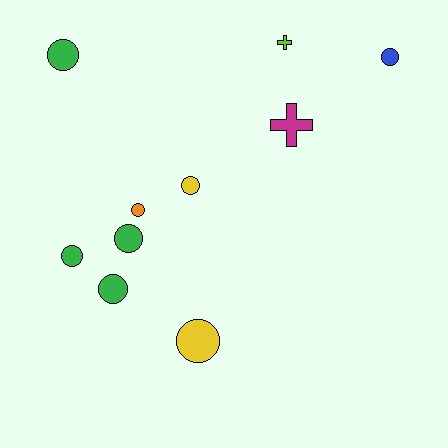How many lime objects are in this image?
There is 1 lime object.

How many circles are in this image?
There are 8 circles.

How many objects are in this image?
There are 10 objects.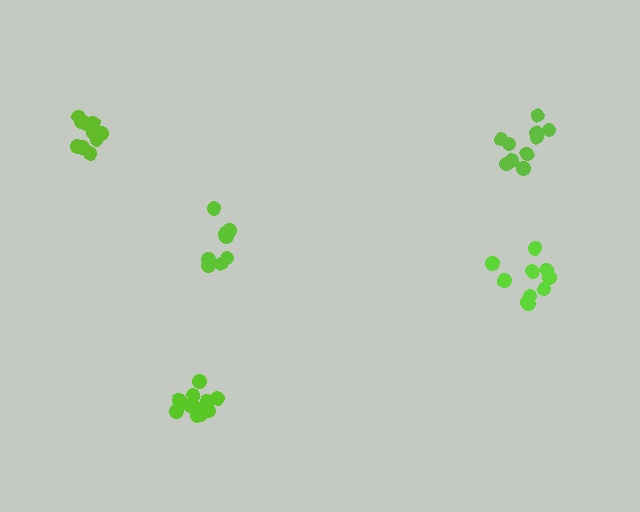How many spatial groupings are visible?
There are 5 spatial groupings.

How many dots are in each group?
Group 1: 10 dots, Group 2: 10 dots, Group 3: 11 dots, Group 4: 8 dots, Group 5: 10 dots (49 total).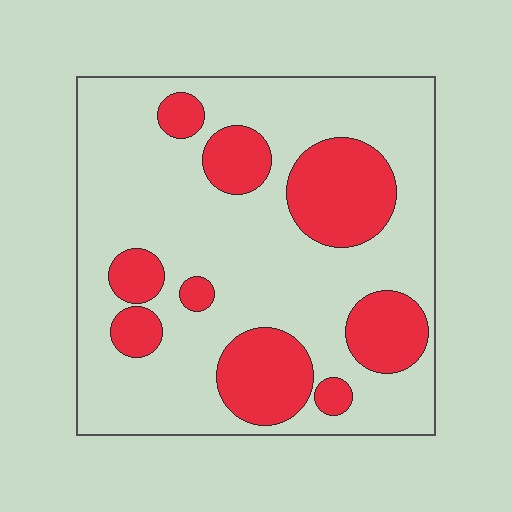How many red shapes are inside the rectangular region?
9.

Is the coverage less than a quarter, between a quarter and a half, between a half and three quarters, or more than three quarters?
Between a quarter and a half.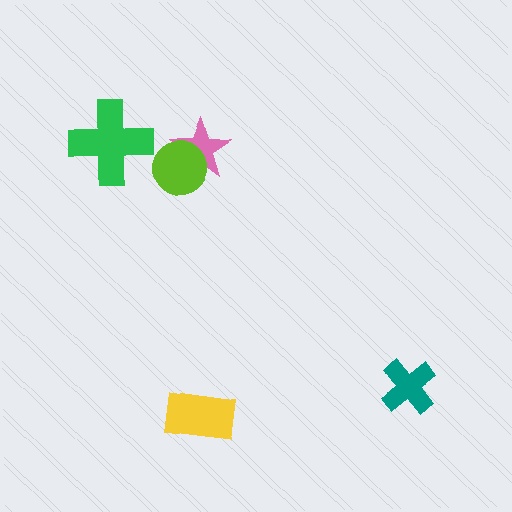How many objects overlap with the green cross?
0 objects overlap with the green cross.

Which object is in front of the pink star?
The lime circle is in front of the pink star.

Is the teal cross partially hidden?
No, no other shape covers it.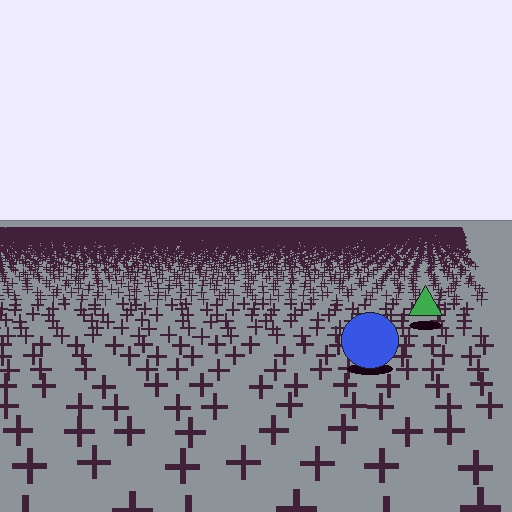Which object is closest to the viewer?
The blue circle is closest. The texture marks near it are larger and more spread out.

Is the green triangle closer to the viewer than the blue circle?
No. The blue circle is closer — you can tell from the texture gradient: the ground texture is coarser near it.